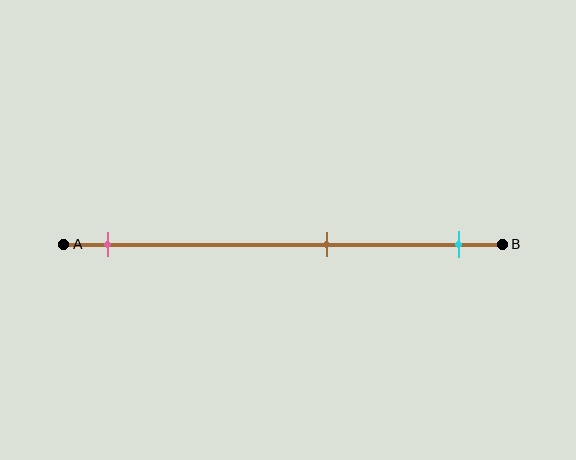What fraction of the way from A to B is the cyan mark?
The cyan mark is approximately 90% (0.9) of the way from A to B.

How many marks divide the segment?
There are 3 marks dividing the segment.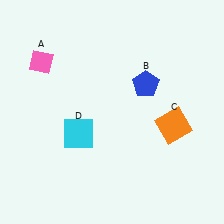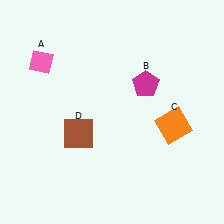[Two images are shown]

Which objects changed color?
B changed from blue to magenta. D changed from cyan to brown.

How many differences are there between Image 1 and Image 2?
There are 2 differences between the two images.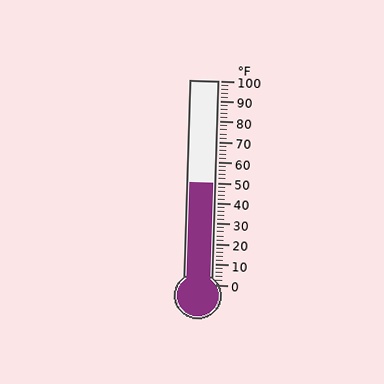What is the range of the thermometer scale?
The thermometer scale ranges from 0°F to 100°F.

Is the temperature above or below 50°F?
The temperature is at 50°F.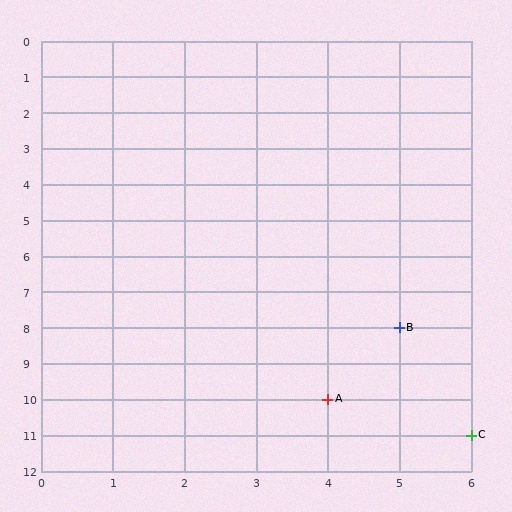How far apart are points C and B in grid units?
Points C and B are 1 column and 3 rows apart (about 3.2 grid units diagonally).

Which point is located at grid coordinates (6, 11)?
Point C is at (6, 11).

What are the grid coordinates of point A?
Point A is at grid coordinates (4, 10).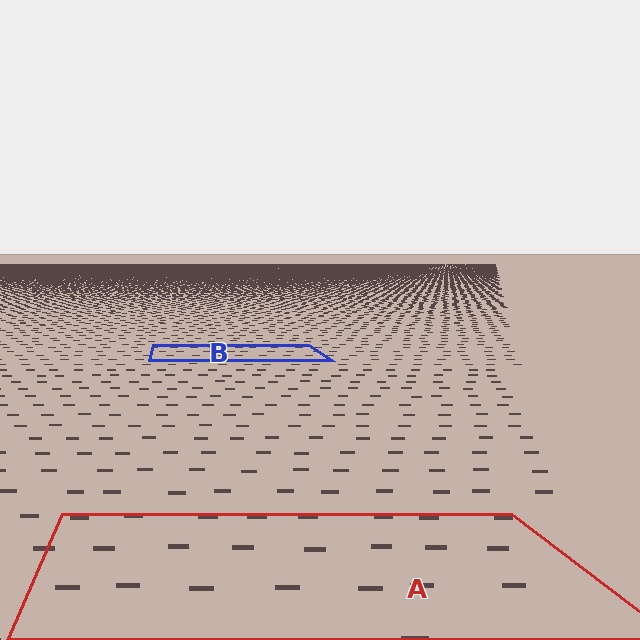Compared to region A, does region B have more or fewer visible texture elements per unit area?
Region B has more texture elements per unit area — they are packed more densely because it is farther away.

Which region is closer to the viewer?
Region A is closer. The texture elements there are larger and more spread out.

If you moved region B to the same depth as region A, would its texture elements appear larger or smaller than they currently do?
They would appear larger. At a closer depth, the same texture elements are projected at a bigger on-screen size.